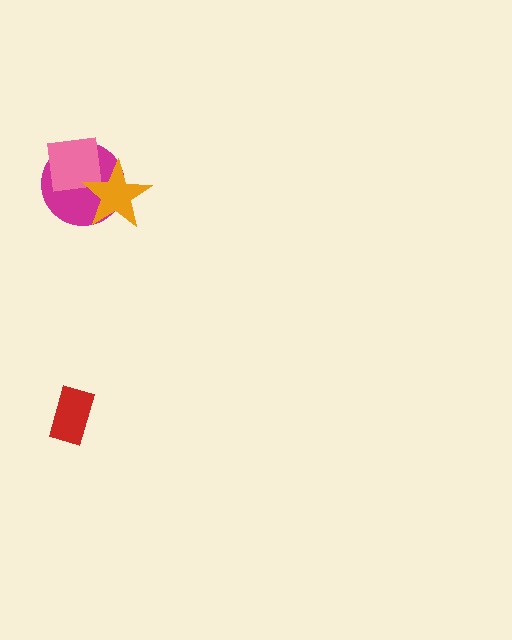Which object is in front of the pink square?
The orange star is in front of the pink square.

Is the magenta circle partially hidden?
Yes, it is partially covered by another shape.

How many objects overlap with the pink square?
2 objects overlap with the pink square.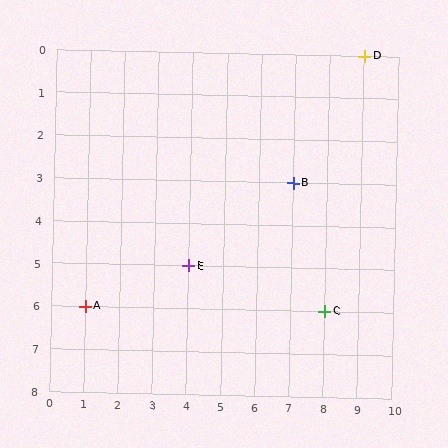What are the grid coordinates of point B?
Point B is at grid coordinates (7, 3).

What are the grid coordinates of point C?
Point C is at grid coordinates (8, 6).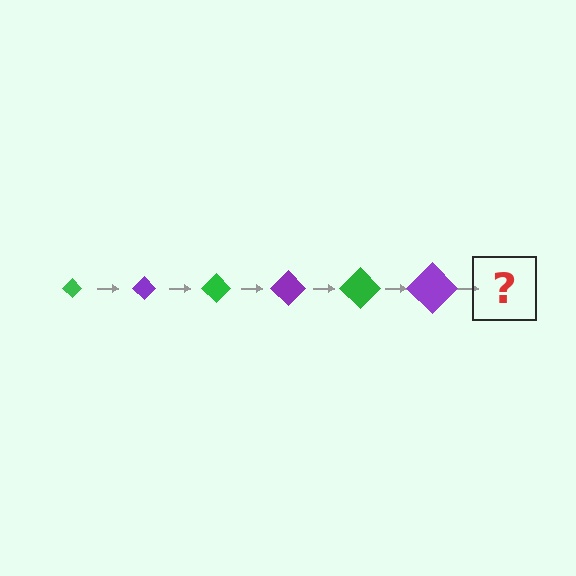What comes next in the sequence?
The next element should be a green diamond, larger than the previous one.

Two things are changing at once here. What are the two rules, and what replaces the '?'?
The two rules are that the diamond grows larger each step and the color cycles through green and purple. The '?' should be a green diamond, larger than the previous one.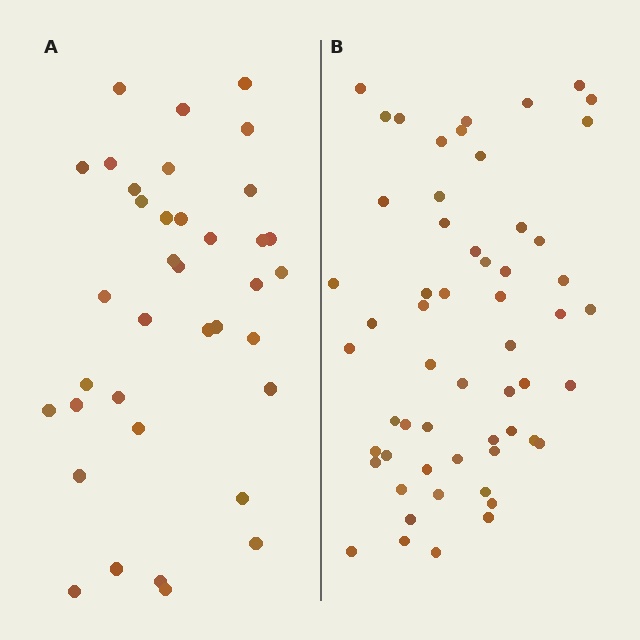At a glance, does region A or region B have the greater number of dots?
Region B (the right region) has more dots.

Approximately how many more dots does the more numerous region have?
Region B has approximately 20 more dots than region A.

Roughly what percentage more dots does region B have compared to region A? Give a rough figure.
About 55% more.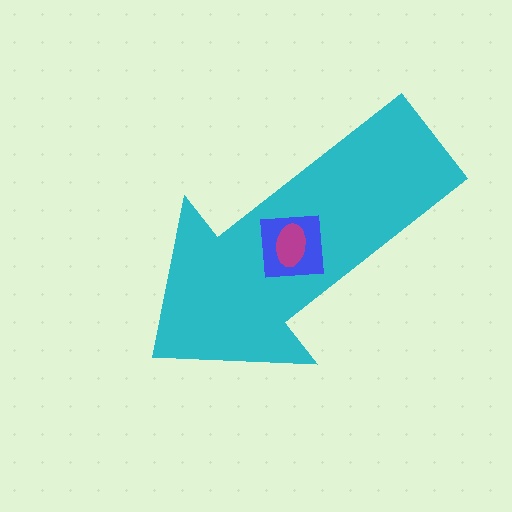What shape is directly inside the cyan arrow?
The blue square.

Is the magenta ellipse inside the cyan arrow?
Yes.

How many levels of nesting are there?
3.